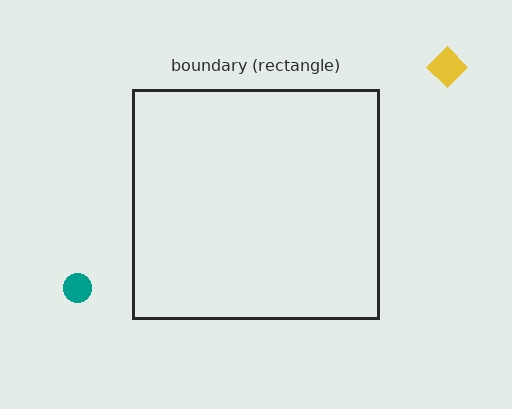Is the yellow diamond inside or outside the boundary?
Outside.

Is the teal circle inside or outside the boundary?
Outside.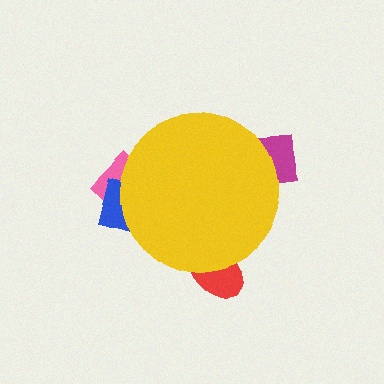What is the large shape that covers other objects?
A yellow circle.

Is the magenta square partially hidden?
Yes, the magenta square is partially hidden behind the yellow circle.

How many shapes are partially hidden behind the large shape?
4 shapes are partially hidden.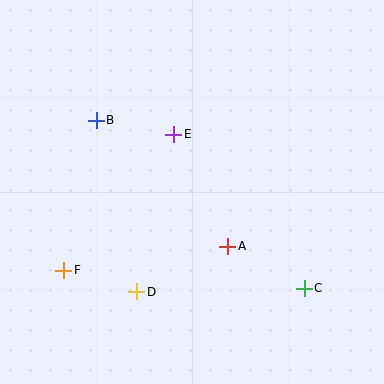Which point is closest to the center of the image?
Point E at (174, 134) is closest to the center.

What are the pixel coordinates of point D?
Point D is at (137, 292).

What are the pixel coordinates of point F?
Point F is at (64, 270).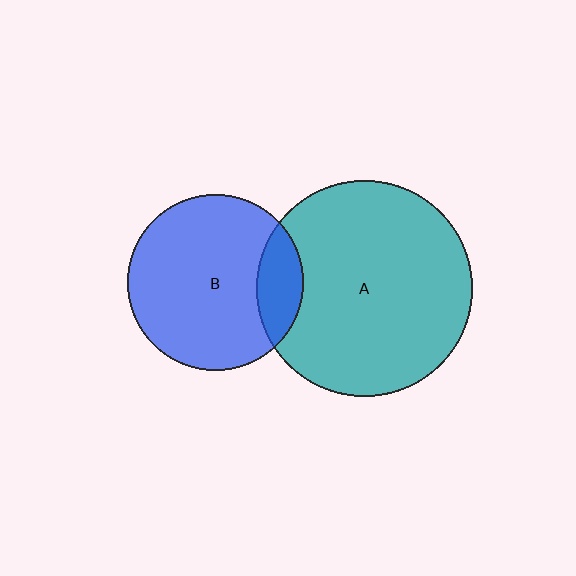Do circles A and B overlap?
Yes.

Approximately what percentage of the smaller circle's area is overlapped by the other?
Approximately 15%.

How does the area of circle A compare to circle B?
Approximately 1.5 times.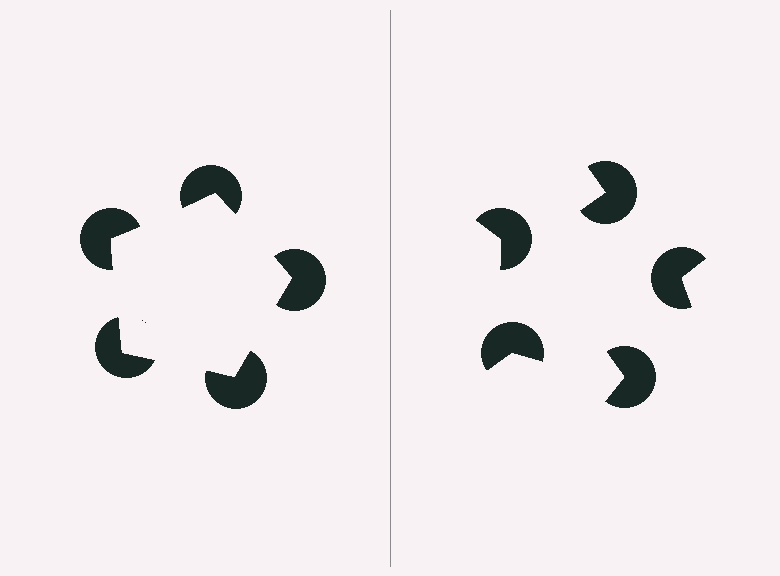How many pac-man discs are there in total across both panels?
10 — 5 on each side.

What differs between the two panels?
The pac-man discs are positioned identically on both sides; only the wedge orientations differ. On the left they align to a pentagon; on the right they are misaligned.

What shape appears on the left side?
An illusory pentagon.